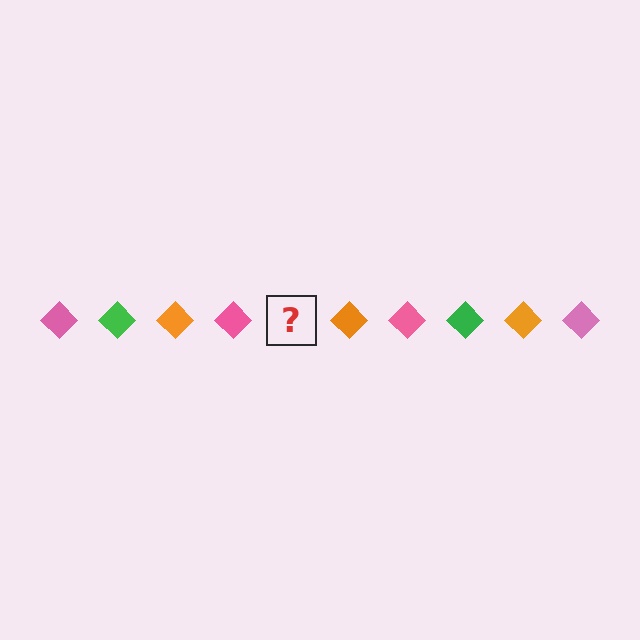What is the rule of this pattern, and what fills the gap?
The rule is that the pattern cycles through pink, green, orange diamonds. The gap should be filled with a green diamond.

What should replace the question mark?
The question mark should be replaced with a green diamond.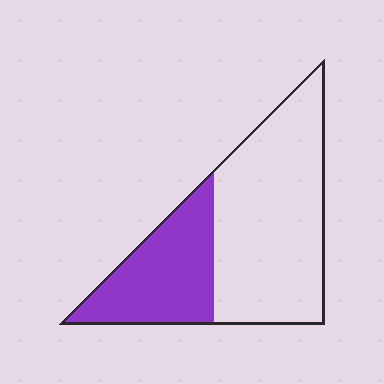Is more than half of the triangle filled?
No.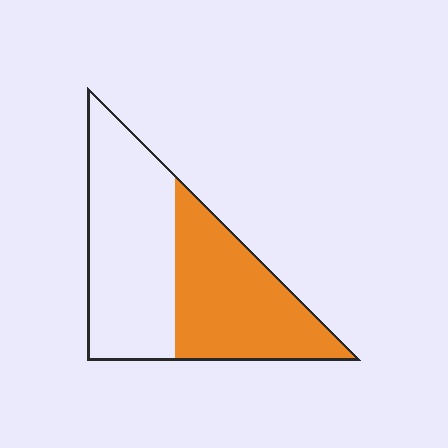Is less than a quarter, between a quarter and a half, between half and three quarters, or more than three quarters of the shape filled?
Between a quarter and a half.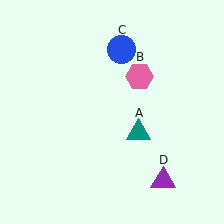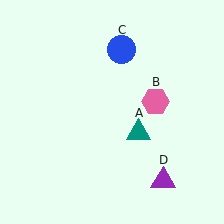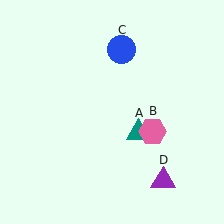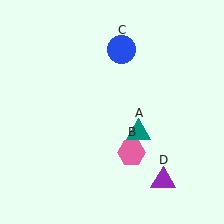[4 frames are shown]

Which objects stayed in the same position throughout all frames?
Teal triangle (object A) and blue circle (object C) and purple triangle (object D) remained stationary.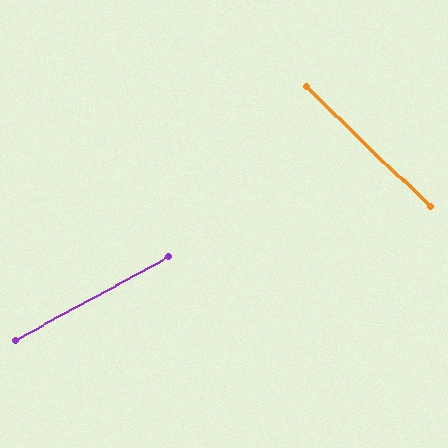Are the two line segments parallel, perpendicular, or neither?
Neither parallel nor perpendicular — they differ by about 72°.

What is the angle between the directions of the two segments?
Approximately 72 degrees.